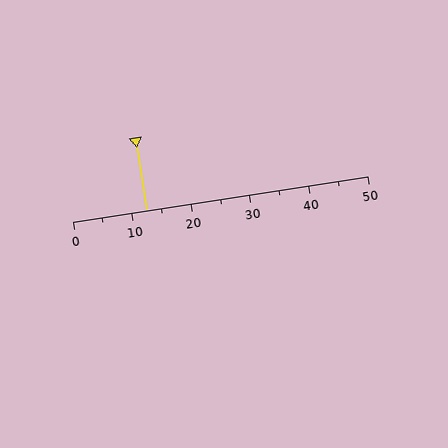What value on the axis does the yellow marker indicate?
The marker indicates approximately 12.5.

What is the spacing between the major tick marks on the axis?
The major ticks are spaced 10 apart.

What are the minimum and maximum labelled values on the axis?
The axis runs from 0 to 50.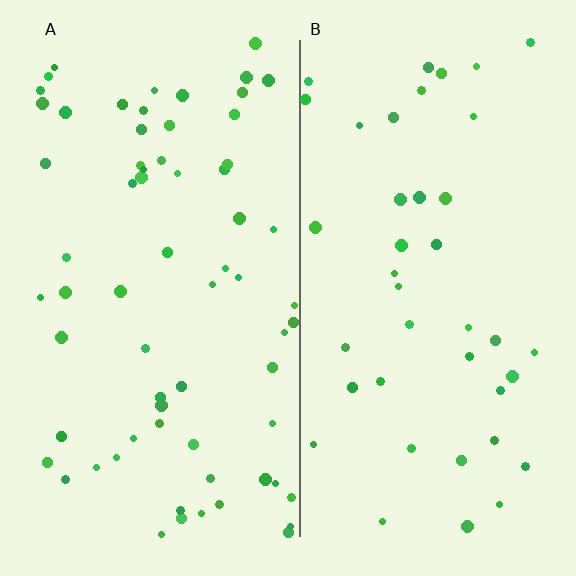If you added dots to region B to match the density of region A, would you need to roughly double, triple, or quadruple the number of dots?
Approximately double.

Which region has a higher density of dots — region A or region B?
A (the left).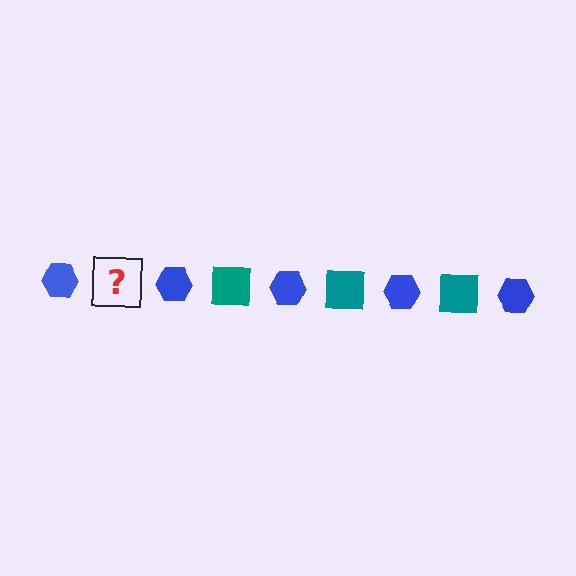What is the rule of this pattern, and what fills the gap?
The rule is that the pattern alternates between blue hexagon and teal square. The gap should be filled with a teal square.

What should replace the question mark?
The question mark should be replaced with a teal square.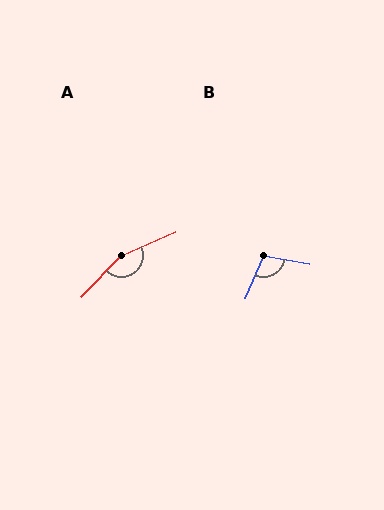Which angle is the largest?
A, at approximately 157 degrees.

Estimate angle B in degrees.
Approximately 103 degrees.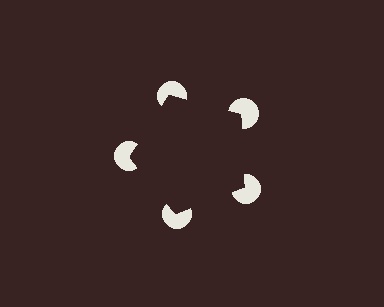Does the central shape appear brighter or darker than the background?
It typically appears slightly darker than the background, even though no actual brightness change is drawn.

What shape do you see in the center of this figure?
An illusory pentagon — its edges are inferred from the aligned wedge cuts in the pac-man discs, not physically drawn.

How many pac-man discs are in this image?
There are 5 — one at each vertex of the illusory pentagon.